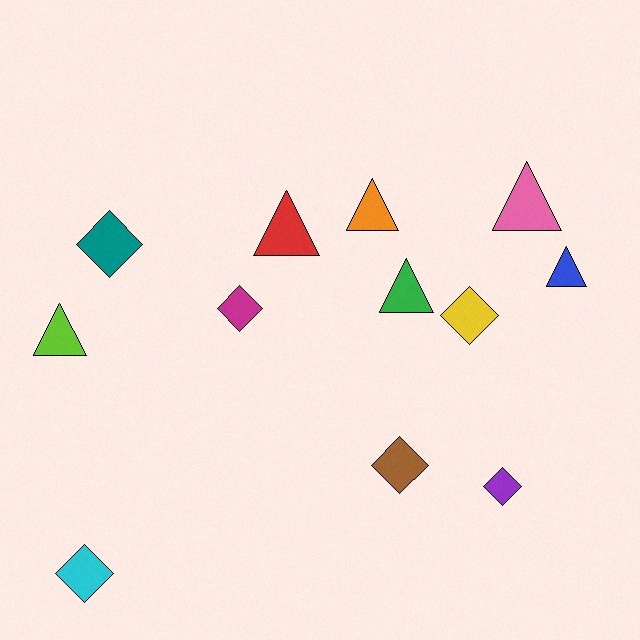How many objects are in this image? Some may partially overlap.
There are 12 objects.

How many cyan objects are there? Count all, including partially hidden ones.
There is 1 cyan object.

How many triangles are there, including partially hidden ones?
There are 6 triangles.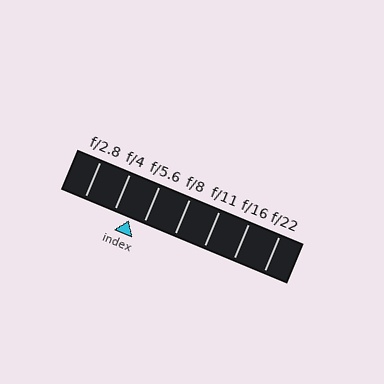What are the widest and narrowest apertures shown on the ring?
The widest aperture shown is f/2.8 and the narrowest is f/22.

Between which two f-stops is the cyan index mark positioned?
The index mark is between f/4 and f/5.6.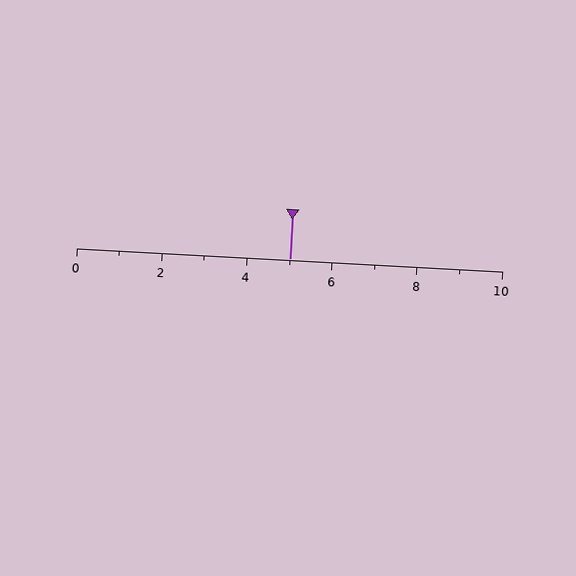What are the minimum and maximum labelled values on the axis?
The axis runs from 0 to 10.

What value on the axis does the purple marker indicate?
The marker indicates approximately 5.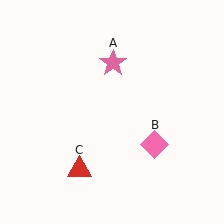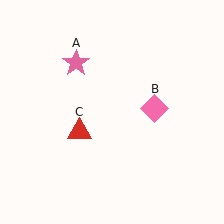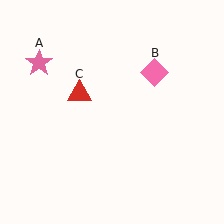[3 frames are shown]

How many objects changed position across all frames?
3 objects changed position: pink star (object A), pink diamond (object B), red triangle (object C).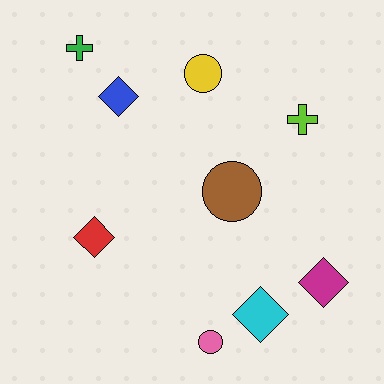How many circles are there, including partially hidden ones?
There are 3 circles.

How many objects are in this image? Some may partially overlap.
There are 9 objects.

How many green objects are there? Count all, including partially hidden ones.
There is 1 green object.